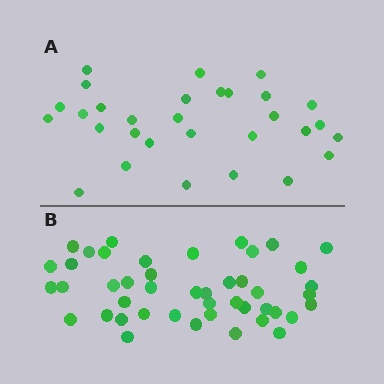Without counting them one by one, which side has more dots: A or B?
Region B (the bottom region) has more dots.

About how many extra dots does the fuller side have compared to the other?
Region B has approximately 15 more dots than region A.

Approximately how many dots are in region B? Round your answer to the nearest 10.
About 40 dots. (The exact count is 45, which rounds to 40.)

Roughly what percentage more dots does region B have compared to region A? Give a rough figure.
About 50% more.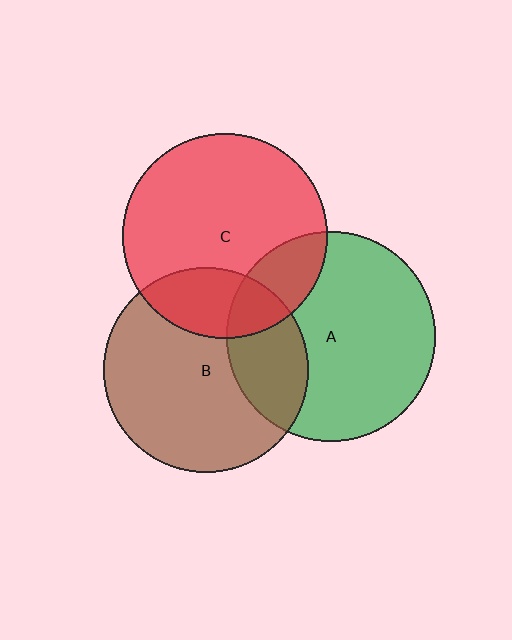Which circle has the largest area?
Circle A (green).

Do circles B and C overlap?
Yes.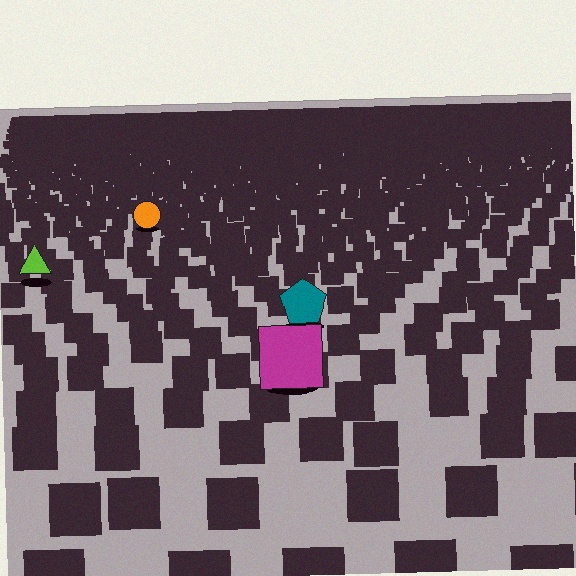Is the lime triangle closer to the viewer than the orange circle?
Yes. The lime triangle is closer — you can tell from the texture gradient: the ground texture is coarser near it.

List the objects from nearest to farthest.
From nearest to farthest: the magenta square, the teal pentagon, the lime triangle, the orange circle.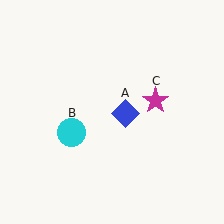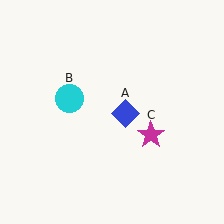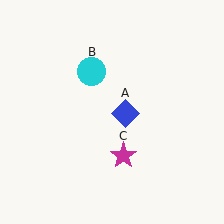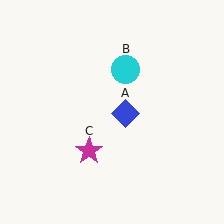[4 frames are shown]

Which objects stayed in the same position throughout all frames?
Blue diamond (object A) remained stationary.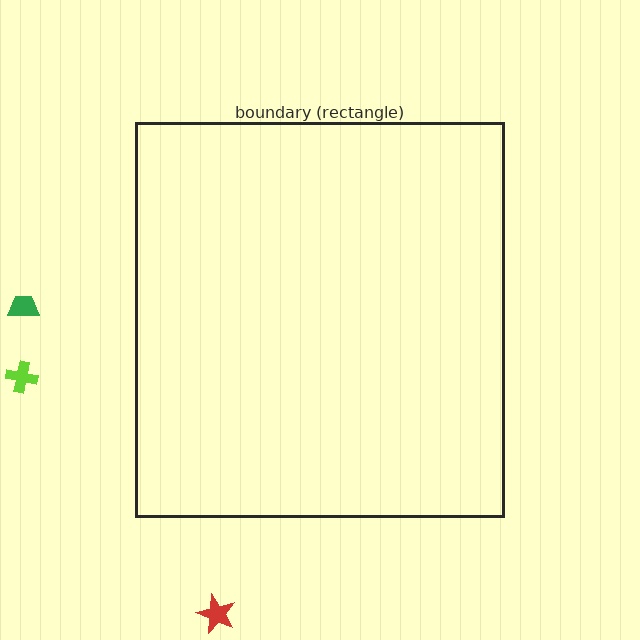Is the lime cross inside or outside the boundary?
Outside.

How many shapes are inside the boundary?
0 inside, 3 outside.